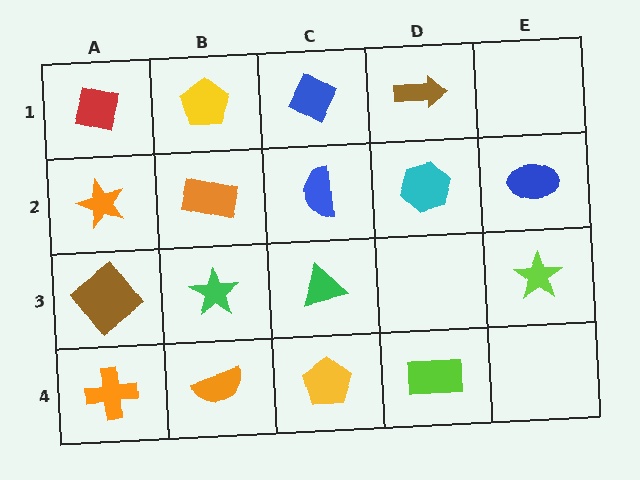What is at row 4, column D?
A lime rectangle.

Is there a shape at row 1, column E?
No, that cell is empty.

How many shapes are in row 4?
4 shapes.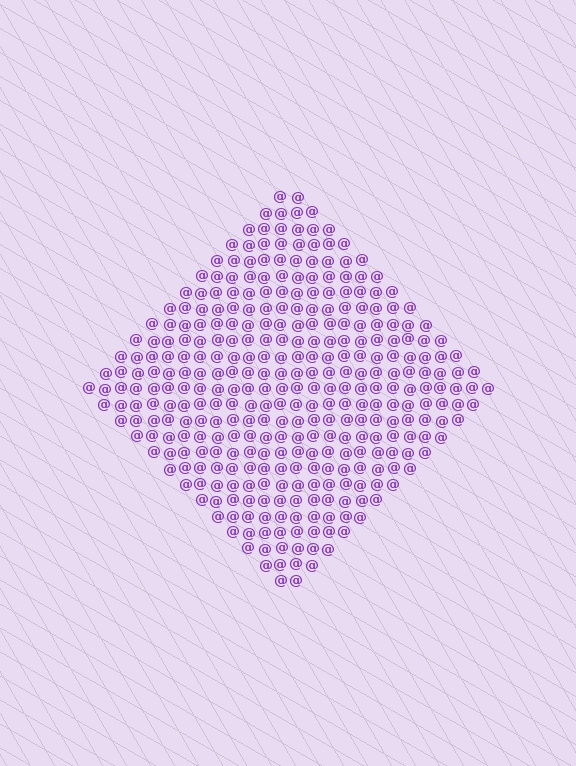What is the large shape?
The large shape is a diamond.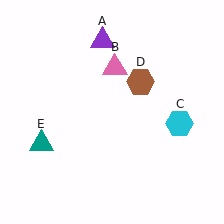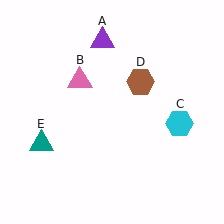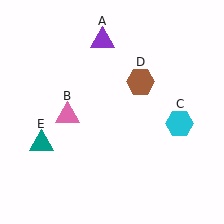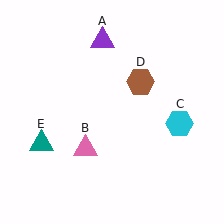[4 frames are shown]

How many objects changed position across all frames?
1 object changed position: pink triangle (object B).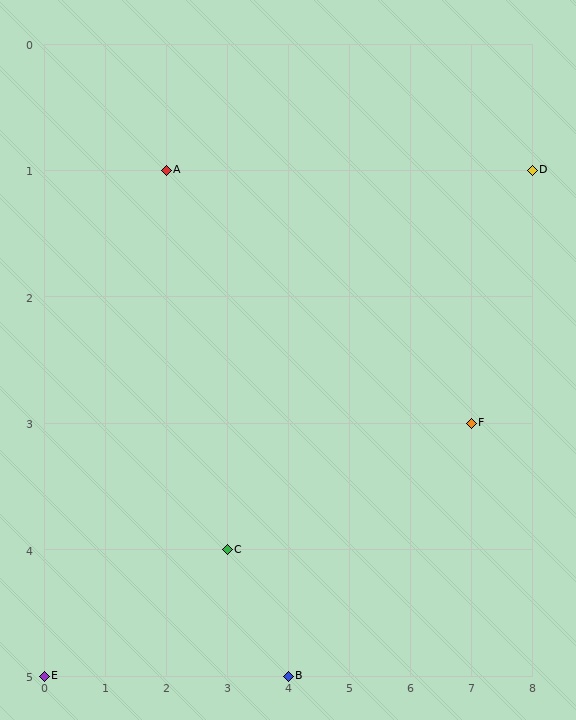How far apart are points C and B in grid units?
Points C and B are 1 column and 1 row apart (about 1.4 grid units diagonally).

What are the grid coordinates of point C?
Point C is at grid coordinates (3, 4).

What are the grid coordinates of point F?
Point F is at grid coordinates (7, 3).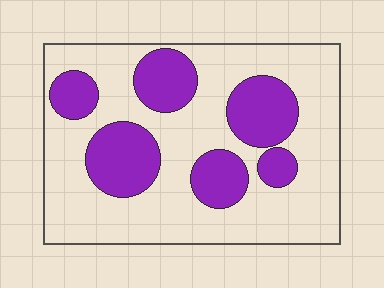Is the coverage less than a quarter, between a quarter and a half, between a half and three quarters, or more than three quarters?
Between a quarter and a half.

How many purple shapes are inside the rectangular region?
6.